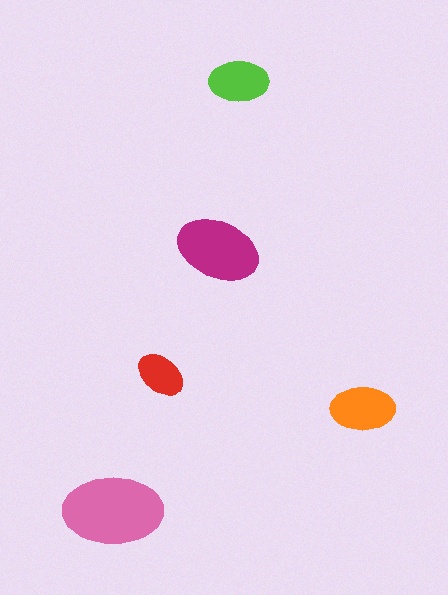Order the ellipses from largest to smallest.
the pink one, the magenta one, the orange one, the lime one, the red one.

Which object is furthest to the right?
The orange ellipse is rightmost.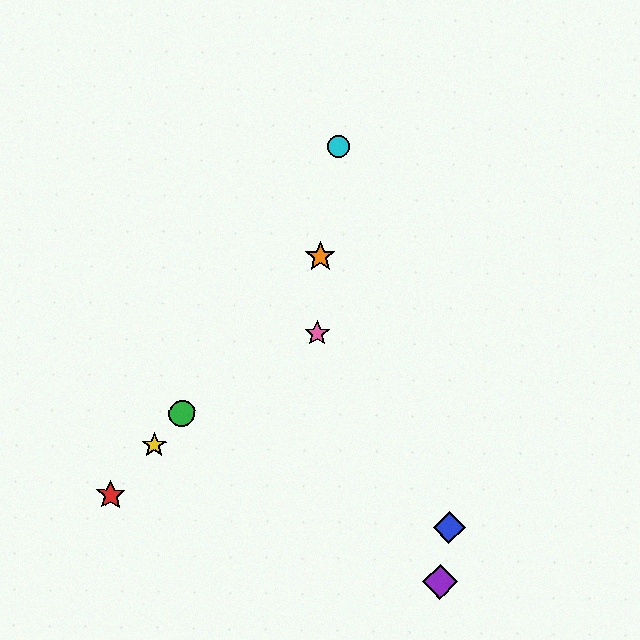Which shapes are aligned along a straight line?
The red star, the green circle, the yellow star, the orange star are aligned along a straight line.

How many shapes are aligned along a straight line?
4 shapes (the red star, the green circle, the yellow star, the orange star) are aligned along a straight line.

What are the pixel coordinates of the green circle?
The green circle is at (182, 414).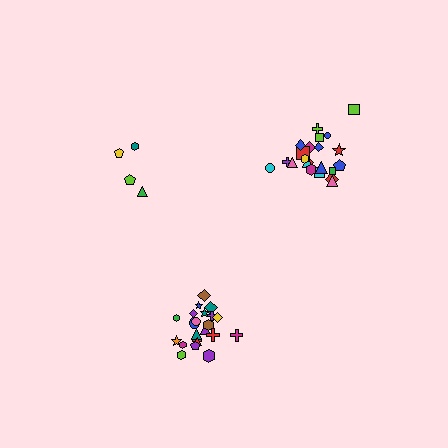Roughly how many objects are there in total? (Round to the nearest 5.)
Roughly 50 objects in total.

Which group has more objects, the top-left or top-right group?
The top-right group.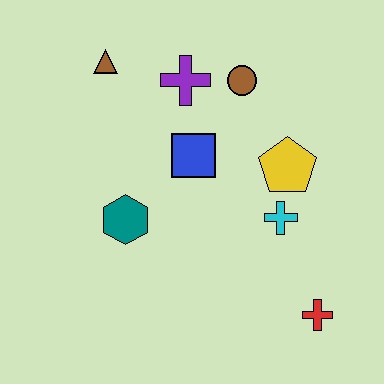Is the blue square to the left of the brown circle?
Yes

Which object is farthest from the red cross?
The brown triangle is farthest from the red cross.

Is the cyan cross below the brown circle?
Yes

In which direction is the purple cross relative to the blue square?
The purple cross is above the blue square.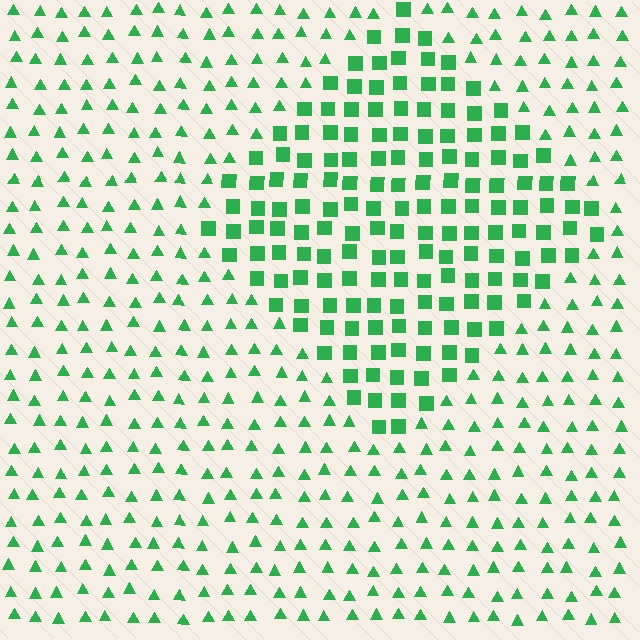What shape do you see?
I see a diamond.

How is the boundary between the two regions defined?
The boundary is defined by a change in element shape: squares inside vs. triangles outside. All elements share the same color and spacing.